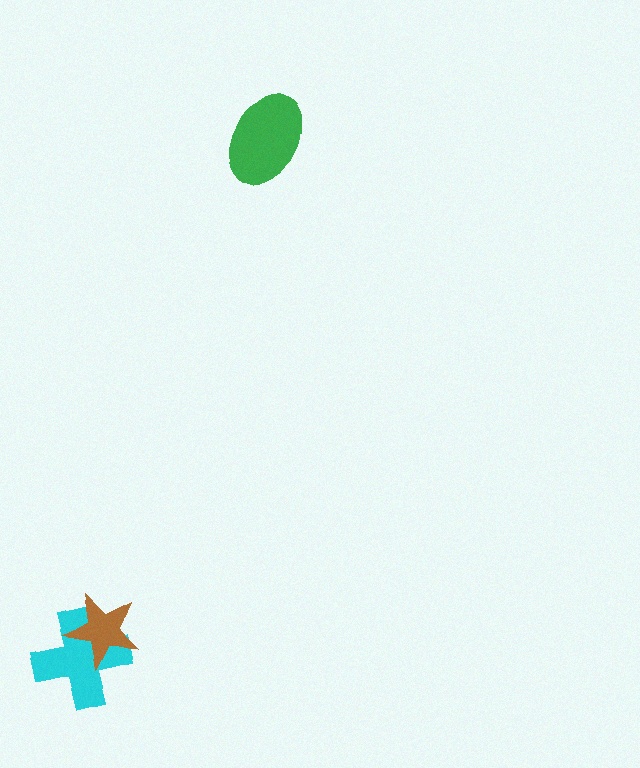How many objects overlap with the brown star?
1 object overlaps with the brown star.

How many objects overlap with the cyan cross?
1 object overlaps with the cyan cross.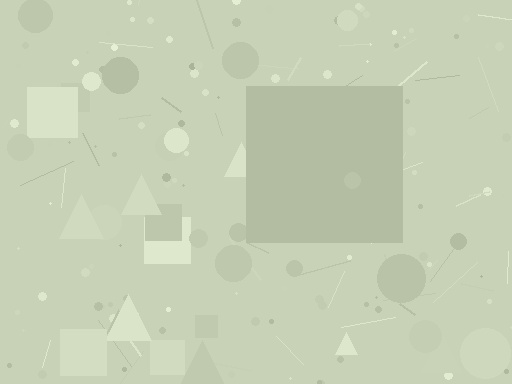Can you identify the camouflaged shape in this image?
The camouflaged shape is a square.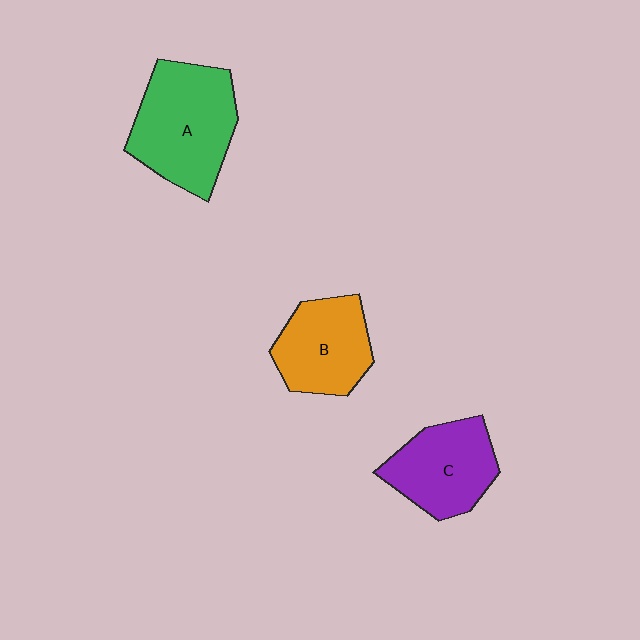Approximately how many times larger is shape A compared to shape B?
Approximately 1.4 times.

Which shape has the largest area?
Shape A (green).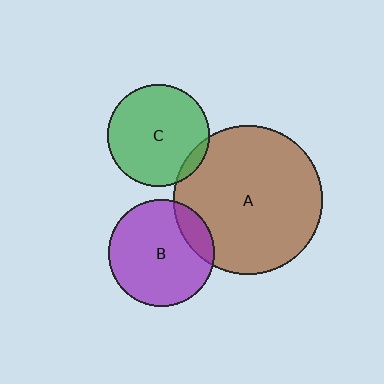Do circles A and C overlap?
Yes.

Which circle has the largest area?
Circle A (brown).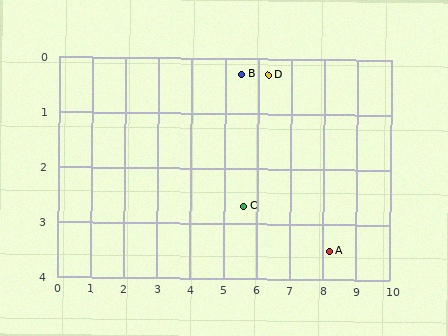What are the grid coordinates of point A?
Point A is at approximately (8.2, 3.5).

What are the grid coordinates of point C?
Point C is at approximately (5.6, 2.7).